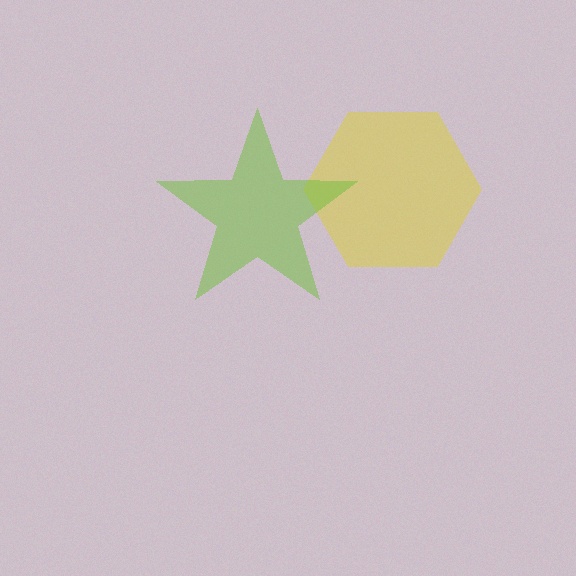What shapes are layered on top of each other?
The layered shapes are: a yellow hexagon, a lime star.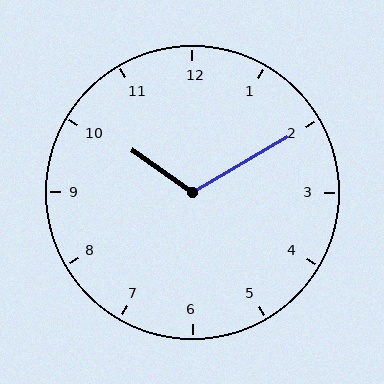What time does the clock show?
10:10.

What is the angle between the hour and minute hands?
Approximately 115 degrees.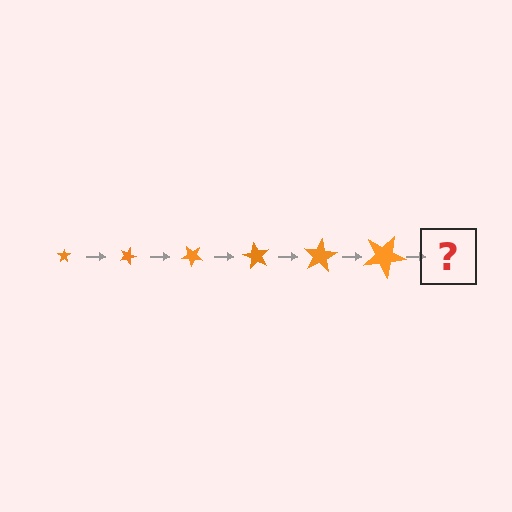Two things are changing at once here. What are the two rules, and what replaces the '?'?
The two rules are that the star grows larger each step and it rotates 20 degrees each step. The '?' should be a star, larger than the previous one and rotated 120 degrees from the start.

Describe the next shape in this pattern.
It should be a star, larger than the previous one and rotated 120 degrees from the start.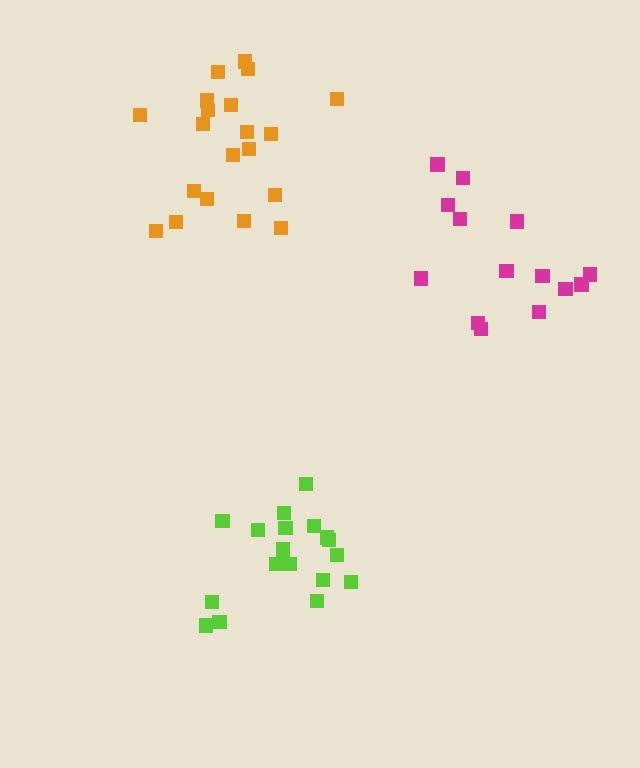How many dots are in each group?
Group 1: 18 dots, Group 2: 20 dots, Group 3: 14 dots (52 total).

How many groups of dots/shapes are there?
There are 3 groups.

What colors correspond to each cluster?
The clusters are colored: lime, orange, magenta.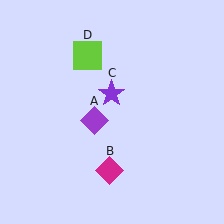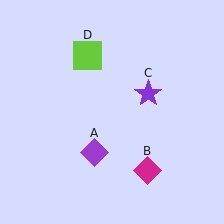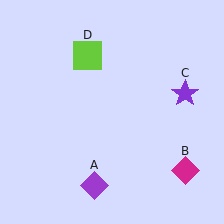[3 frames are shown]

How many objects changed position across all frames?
3 objects changed position: purple diamond (object A), magenta diamond (object B), purple star (object C).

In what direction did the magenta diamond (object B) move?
The magenta diamond (object B) moved right.